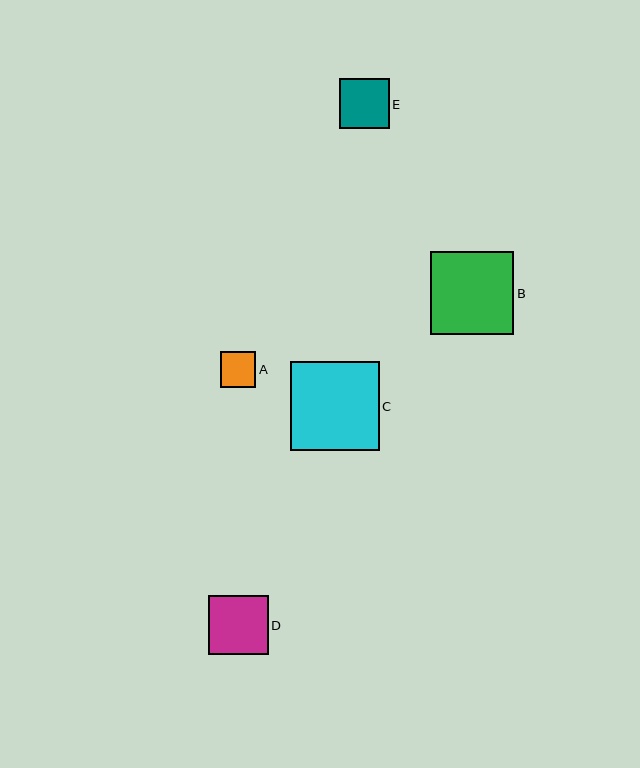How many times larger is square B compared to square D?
Square B is approximately 1.4 times the size of square D.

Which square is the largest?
Square C is the largest with a size of approximately 88 pixels.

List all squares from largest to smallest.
From largest to smallest: C, B, D, E, A.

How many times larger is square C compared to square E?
Square C is approximately 1.8 times the size of square E.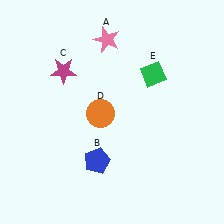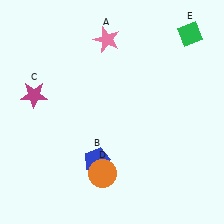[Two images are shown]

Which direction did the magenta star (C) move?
The magenta star (C) moved left.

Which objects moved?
The objects that moved are: the magenta star (C), the orange circle (D), the green diamond (E).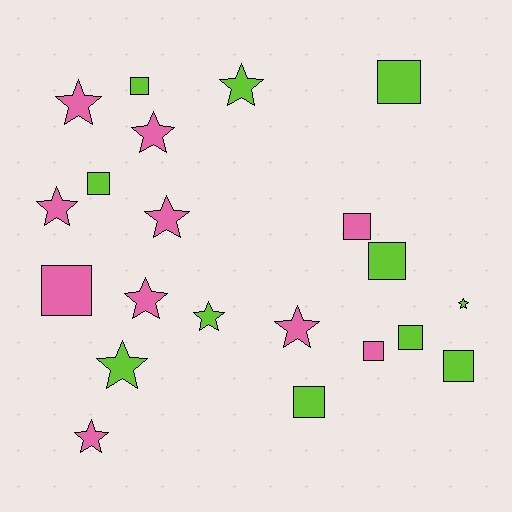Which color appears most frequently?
Lime, with 11 objects.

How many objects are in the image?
There are 21 objects.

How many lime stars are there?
There are 4 lime stars.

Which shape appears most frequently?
Star, with 11 objects.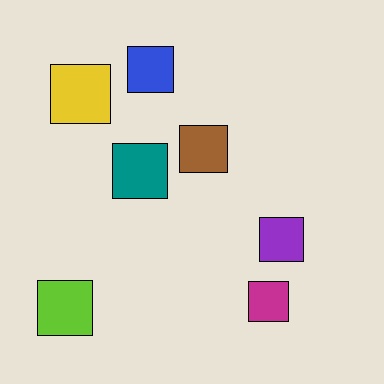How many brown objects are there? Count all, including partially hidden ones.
There is 1 brown object.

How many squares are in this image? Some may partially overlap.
There are 7 squares.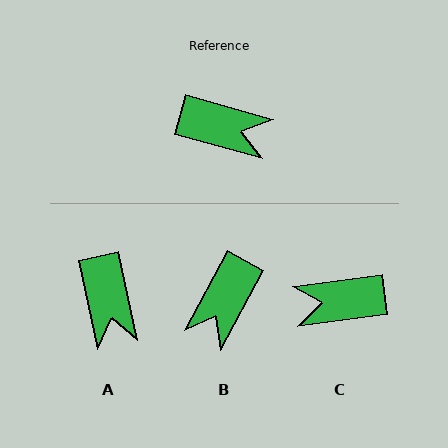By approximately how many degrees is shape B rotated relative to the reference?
Approximately 103 degrees clockwise.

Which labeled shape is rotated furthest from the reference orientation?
C, about 157 degrees away.